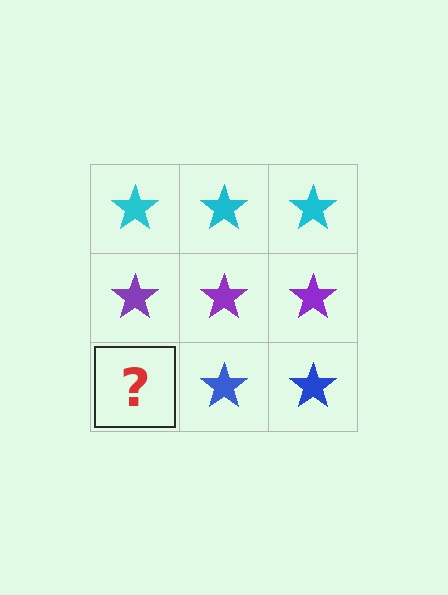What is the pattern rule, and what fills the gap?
The rule is that each row has a consistent color. The gap should be filled with a blue star.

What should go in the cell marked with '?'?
The missing cell should contain a blue star.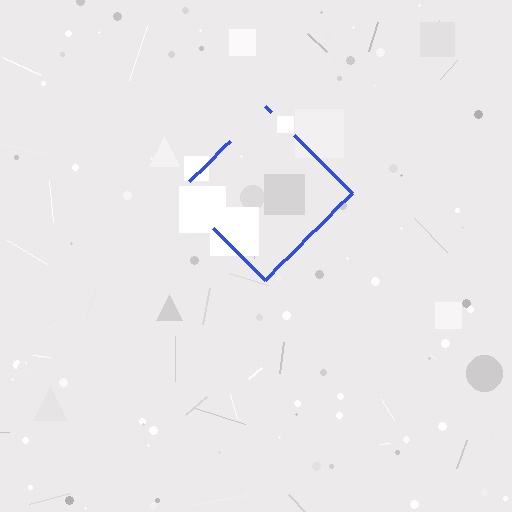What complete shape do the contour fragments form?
The contour fragments form a diamond.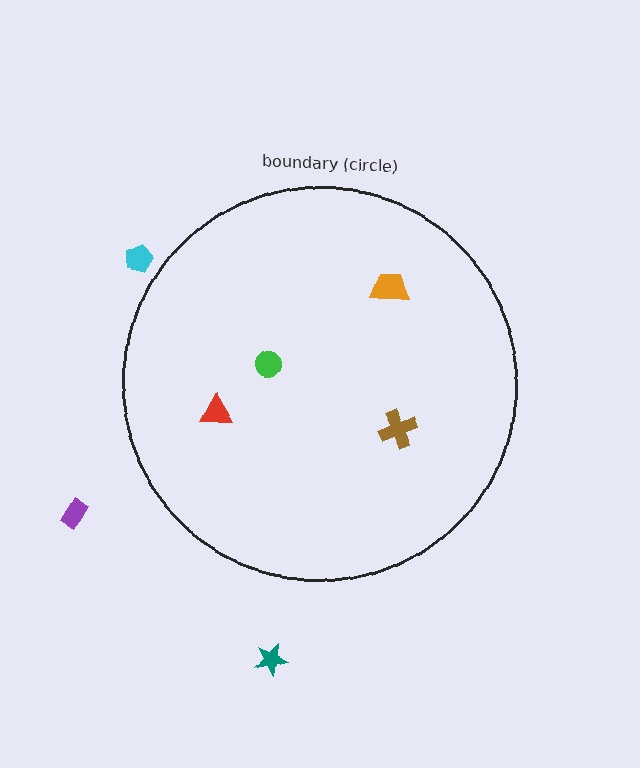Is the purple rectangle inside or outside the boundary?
Outside.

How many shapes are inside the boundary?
4 inside, 3 outside.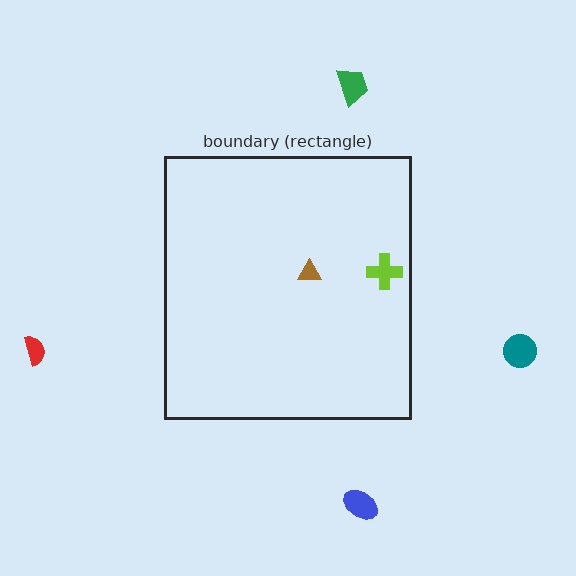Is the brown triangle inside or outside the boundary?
Inside.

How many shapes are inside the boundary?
2 inside, 4 outside.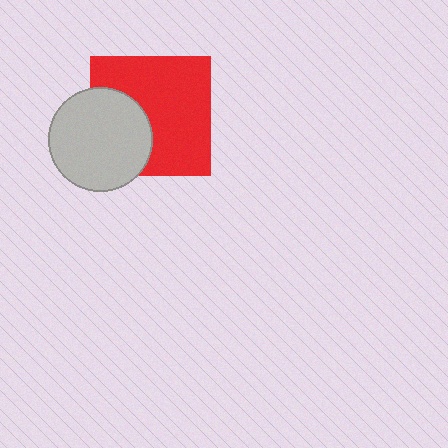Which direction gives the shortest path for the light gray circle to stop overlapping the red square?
Moving left gives the shortest separation.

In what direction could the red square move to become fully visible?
The red square could move right. That would shift it out from behind the light gray circle entirely.